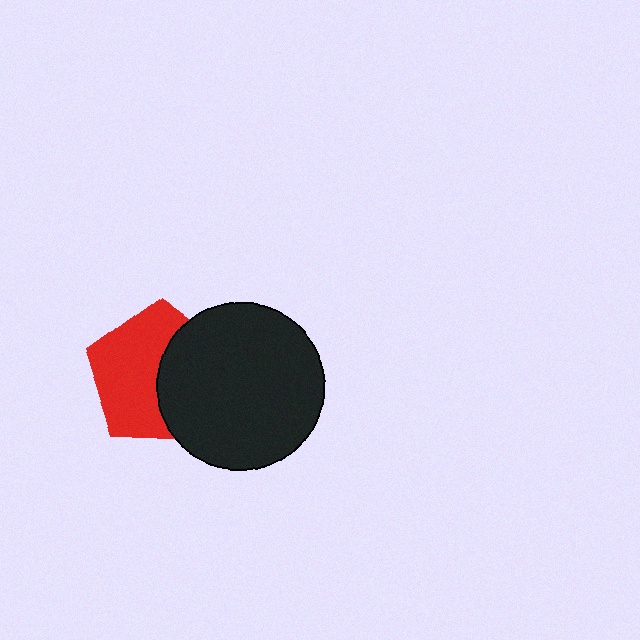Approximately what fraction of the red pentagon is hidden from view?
Roughly 43% of the red pentagon is hidden behind the black circle.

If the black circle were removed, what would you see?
You would see the complete red pentagon.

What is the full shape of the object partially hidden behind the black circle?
The partially hidden object is a red pentagon.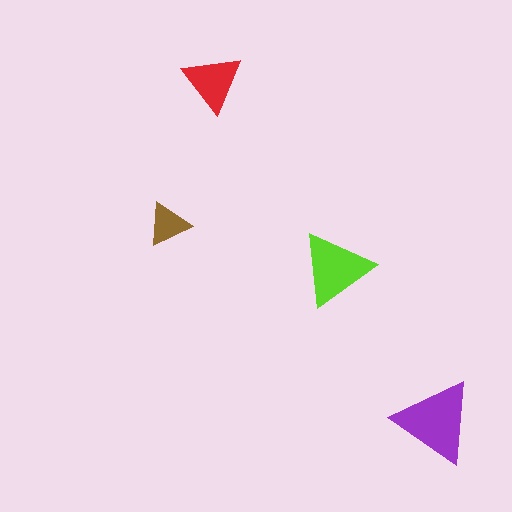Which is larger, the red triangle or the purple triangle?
The purple one.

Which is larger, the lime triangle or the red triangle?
The lime one.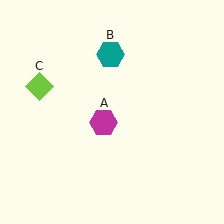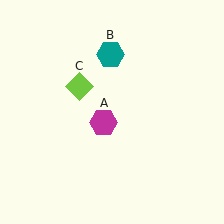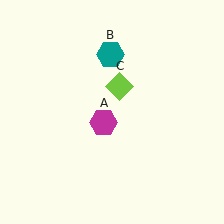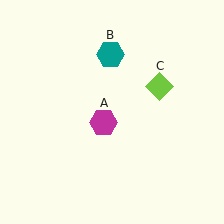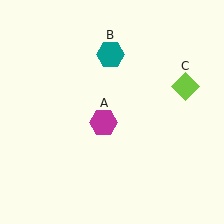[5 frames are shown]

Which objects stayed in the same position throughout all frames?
Magenta hexagon (object A) and teal hexagon (object B) remained stationary.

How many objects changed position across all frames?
1 object changed position: lime diamond (object C).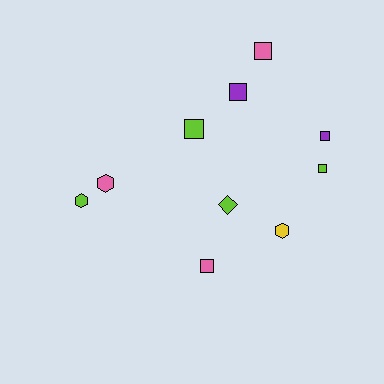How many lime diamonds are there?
There is 1 lime diamond.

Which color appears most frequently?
Lime, with 4 objects.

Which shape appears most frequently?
Square, with 6 objects.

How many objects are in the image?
There are 10 objects.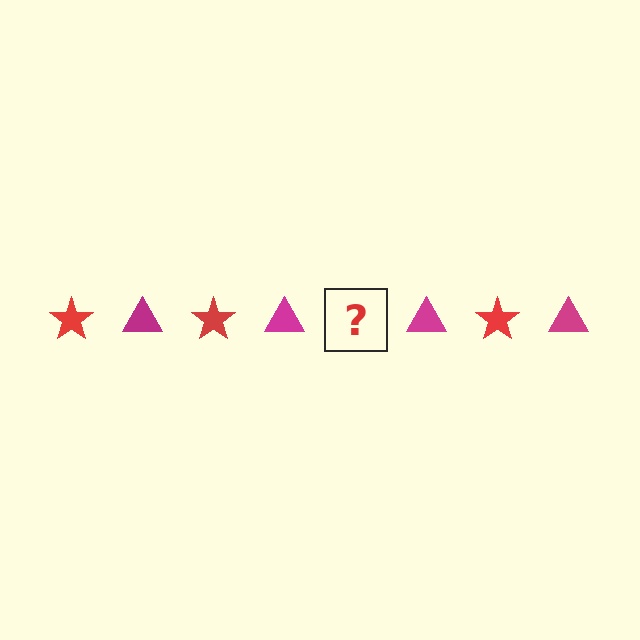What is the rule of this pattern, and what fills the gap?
The rule is that the pattern alternates between red star and magenta triangle. The gap should be filled with a red star.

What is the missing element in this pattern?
The missing element is a red star.